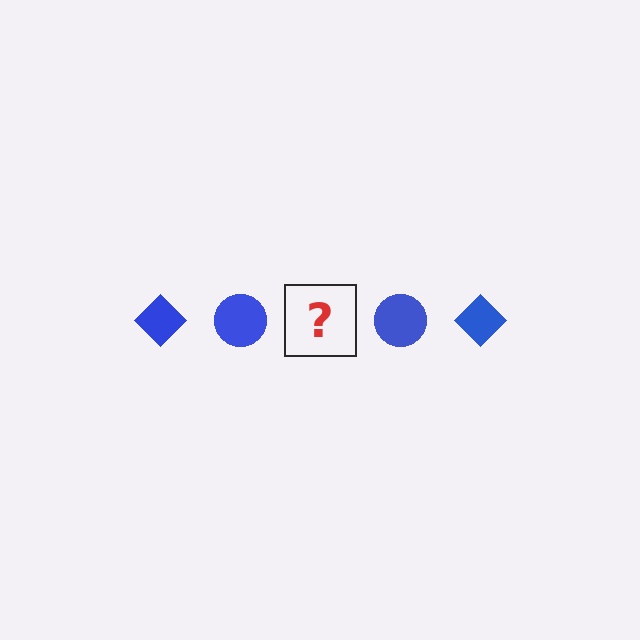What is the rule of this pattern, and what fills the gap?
The rule is that the pattern cycles through diamond, circle shapes in blue. The gap should be filled with a blue diamond.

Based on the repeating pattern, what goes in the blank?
The blank should be a blue diamond.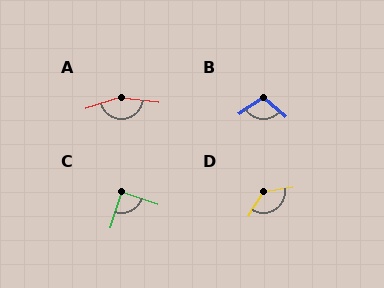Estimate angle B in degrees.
Approximately 105 degrees.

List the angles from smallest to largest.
C (89°), B (105°), D (129°), A (155°).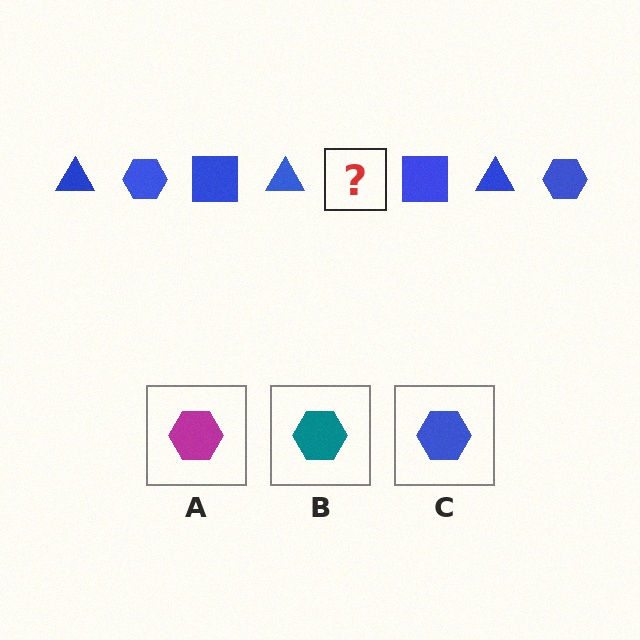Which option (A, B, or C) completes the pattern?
C.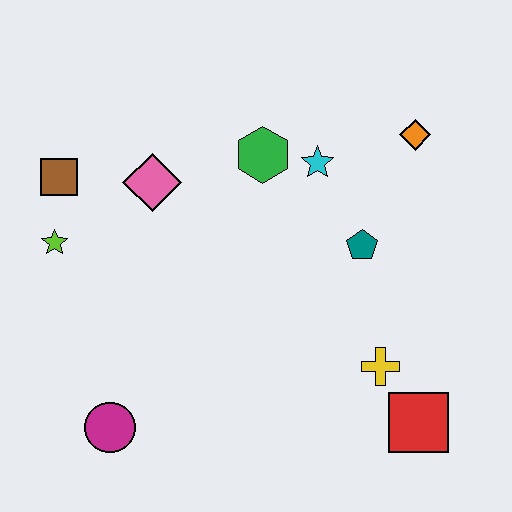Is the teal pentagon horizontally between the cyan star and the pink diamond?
No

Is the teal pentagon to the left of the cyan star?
No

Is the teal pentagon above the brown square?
No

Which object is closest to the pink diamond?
The brown square is closest to the pink diamond.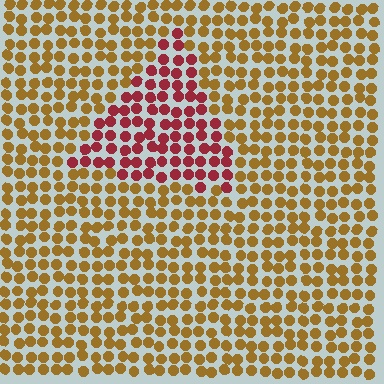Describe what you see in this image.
The image is filled with small brown elements in a uniform arrangement. A triangle-shaped region is visible where the elements are tinted to a slightly different hue, forming a subtle color boundary.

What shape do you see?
I see a triangle.